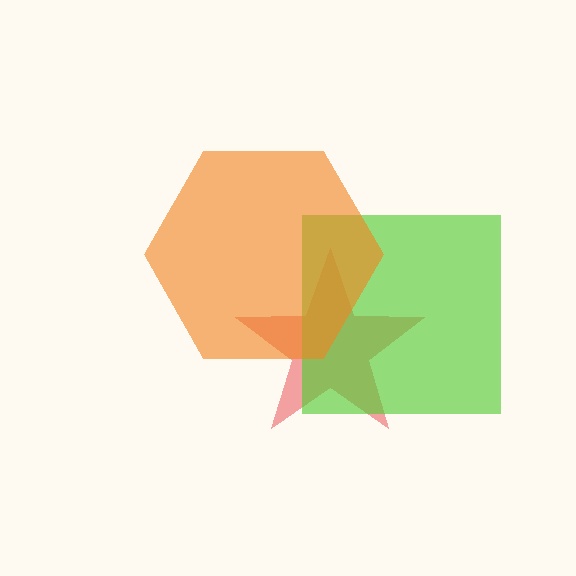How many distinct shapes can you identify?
There are 3 distinct shapes: a red star, a lime square, an orange hexagon.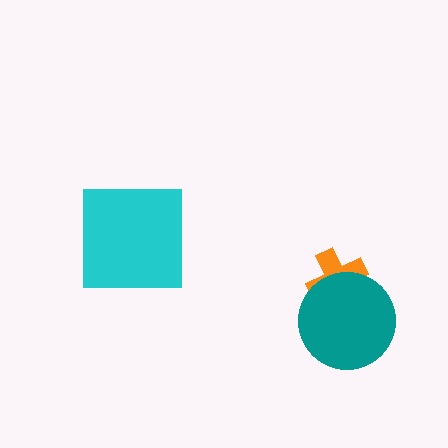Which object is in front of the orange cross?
The teal circle is in front of the orange cross.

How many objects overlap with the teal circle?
1 object overlaps with the teal circle.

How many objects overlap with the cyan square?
0 objects overlap with the cyan square.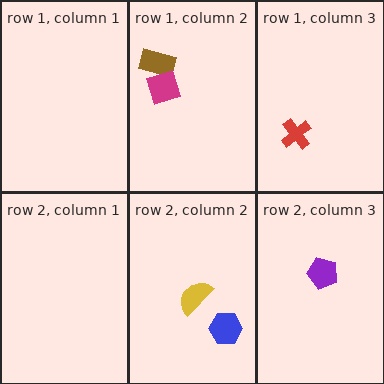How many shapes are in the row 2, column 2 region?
2.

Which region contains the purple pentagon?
The row 2, column 3 region.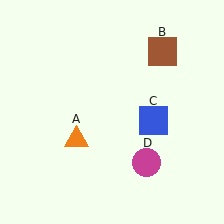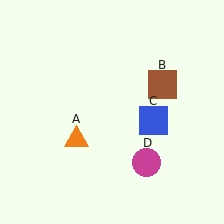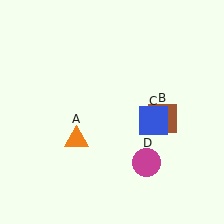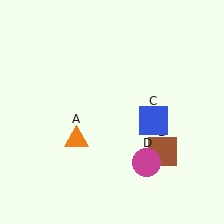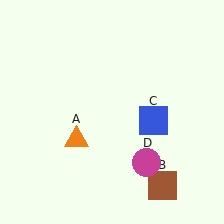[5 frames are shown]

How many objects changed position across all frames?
1 object changed position: brown square (object B).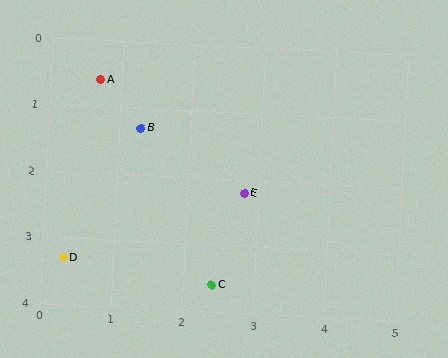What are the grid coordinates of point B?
Point B is at approximately (1.3, 1.3).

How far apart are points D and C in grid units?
Points D and C are about 2.1 grid units apart.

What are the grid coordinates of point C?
Point C is at approximately (2.4, 3.6).